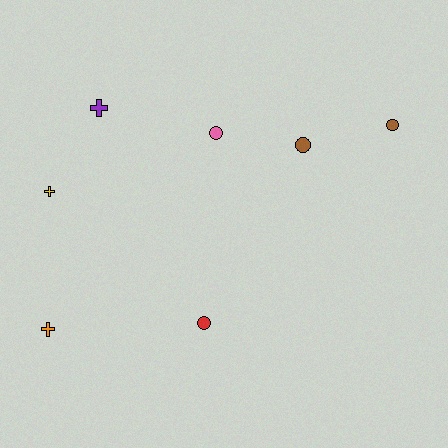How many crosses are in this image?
There are 3 crosses.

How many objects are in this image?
There are 7 objects.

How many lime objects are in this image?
There are no lime objects.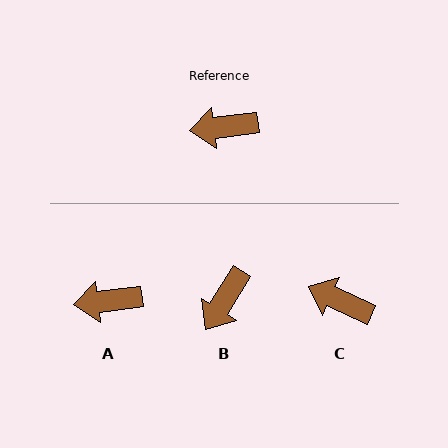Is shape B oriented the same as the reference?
No, it is off by about 51 degrees.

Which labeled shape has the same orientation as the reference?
A.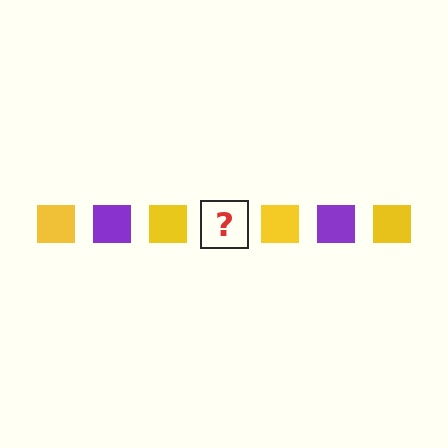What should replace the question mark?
The question mark should be replaced with a purple square.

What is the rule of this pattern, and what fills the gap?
The rule is that the pattern cycles through yellow, purple squares. The gap should be filled with a purple square.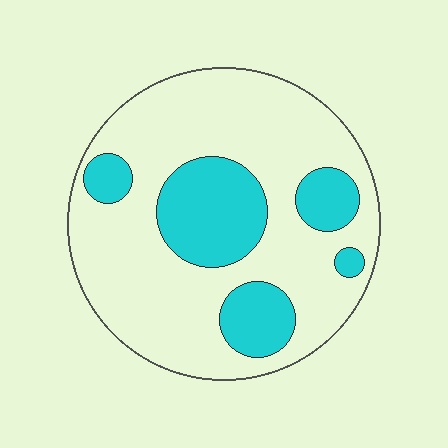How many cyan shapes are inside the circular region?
5.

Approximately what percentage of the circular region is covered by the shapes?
Approximately 25%.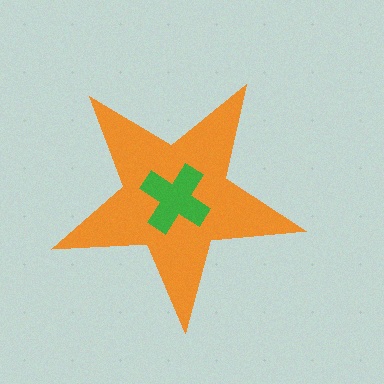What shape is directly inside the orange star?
The green cross.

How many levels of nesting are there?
2.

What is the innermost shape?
The green cross.